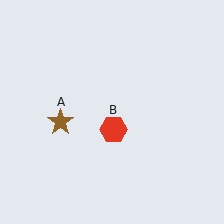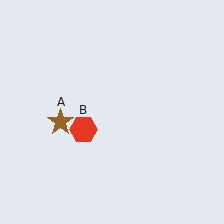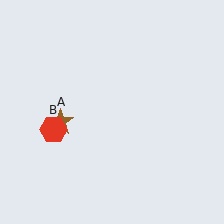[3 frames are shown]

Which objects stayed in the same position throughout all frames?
Brown star (object A) remained stationary.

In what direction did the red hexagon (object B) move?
The red hexagon (object B) moved left.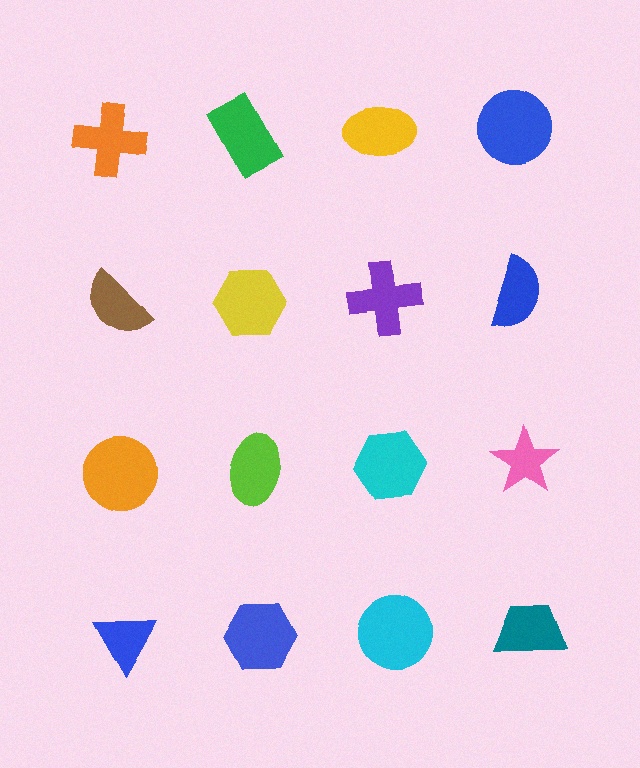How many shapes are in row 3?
4 shapes.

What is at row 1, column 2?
A green rectangle.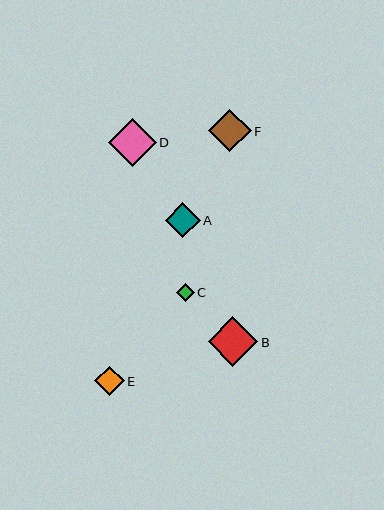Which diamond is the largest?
Diamond B is the largest with a size of approximately 49 pixels.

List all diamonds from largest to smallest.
From largest to smallest: B, D, F, A, E, C.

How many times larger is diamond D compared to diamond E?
Diamond D is approximately 1.6 times the size of diamond E.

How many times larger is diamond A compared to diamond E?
Diamond A is approximately 1.2 times the size of diamond E.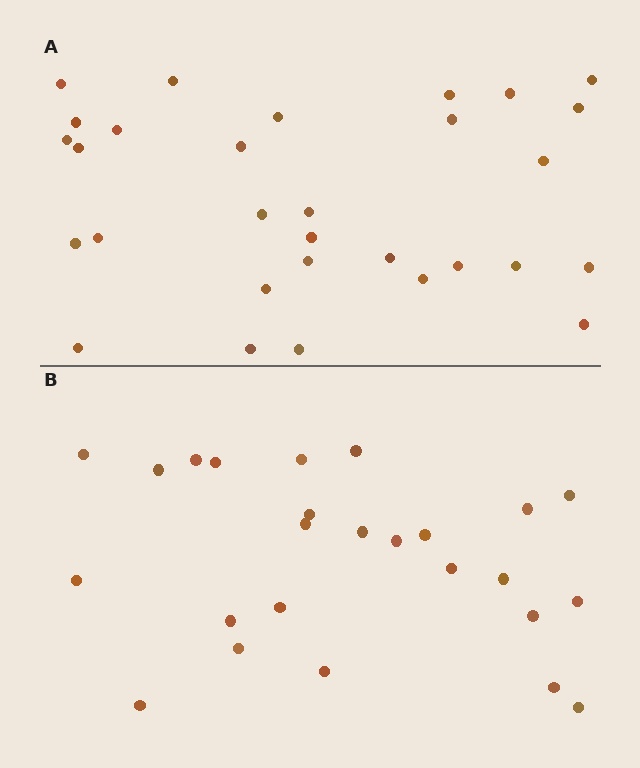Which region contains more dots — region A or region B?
Region A (the top region) has more dots.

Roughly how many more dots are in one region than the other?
Region A has about 5 more dots than region B.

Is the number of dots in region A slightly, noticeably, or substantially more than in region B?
Region A has only slightly more — the two regions are fairly close. The ratio is roughly 1.2 to 1.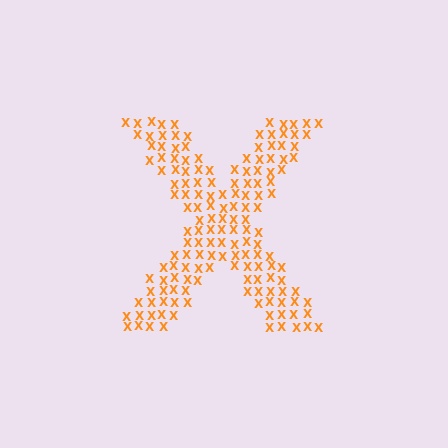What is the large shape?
The large shape is the letter X.